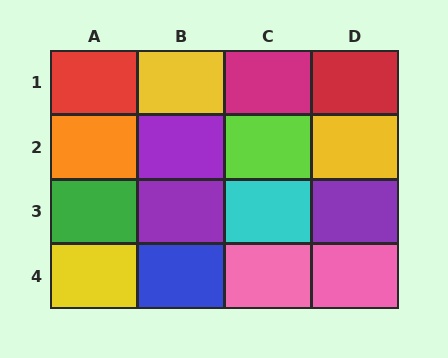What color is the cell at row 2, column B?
Purple.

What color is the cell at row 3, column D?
Purple.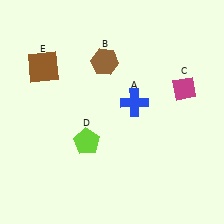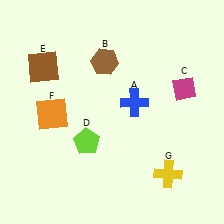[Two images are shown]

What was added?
An orange square (F), a yellow cross (G) were added in Image 2.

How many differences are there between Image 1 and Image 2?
There are 2 differences between the two images.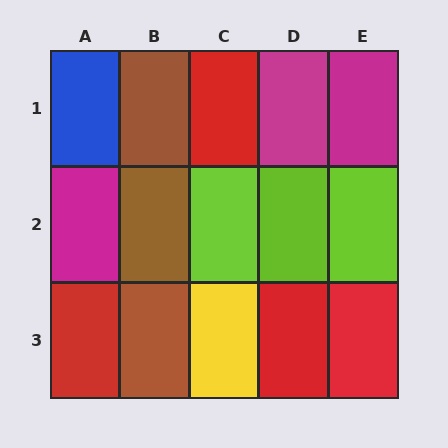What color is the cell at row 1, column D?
Magenta.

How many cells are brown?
3 cells are brown.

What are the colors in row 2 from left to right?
Magenta, brown, lime, lime, lime.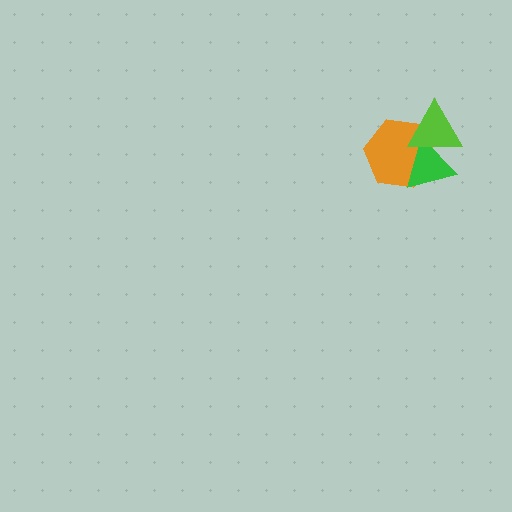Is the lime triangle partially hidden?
No, no other shape covers it.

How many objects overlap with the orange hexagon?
2 objects overlap with the orange hexagon.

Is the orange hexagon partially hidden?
Yes, it is partially covered by another shape.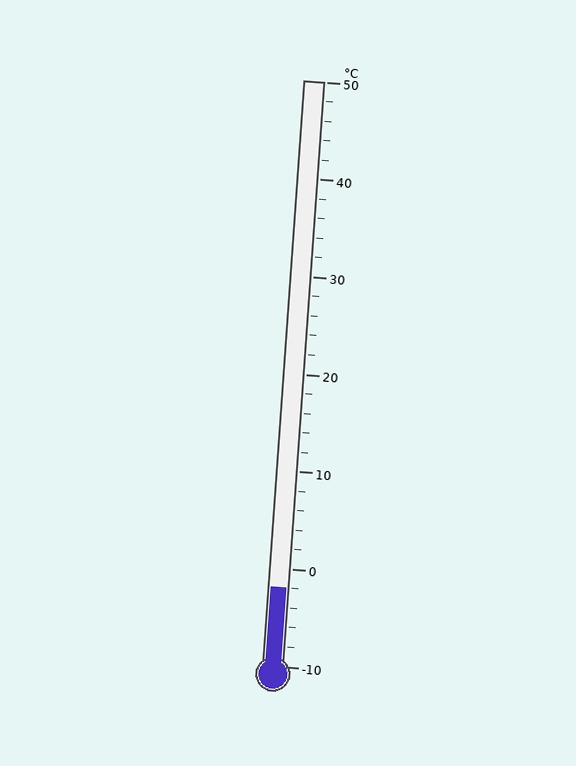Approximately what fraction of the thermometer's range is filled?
The thermometer is filled to approximately 15% of its range.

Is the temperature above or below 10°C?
The temperature is below 10°C.